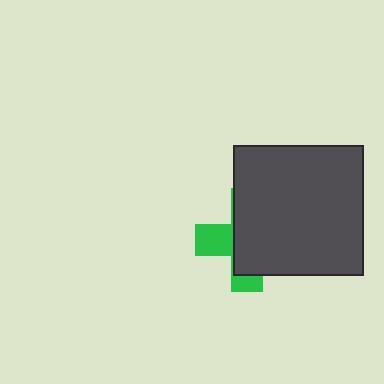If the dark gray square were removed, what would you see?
You would see the complete green cross.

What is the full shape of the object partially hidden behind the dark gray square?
The partially hidden object is a green cross.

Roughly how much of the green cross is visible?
A small part of it is visible (roughly 33%).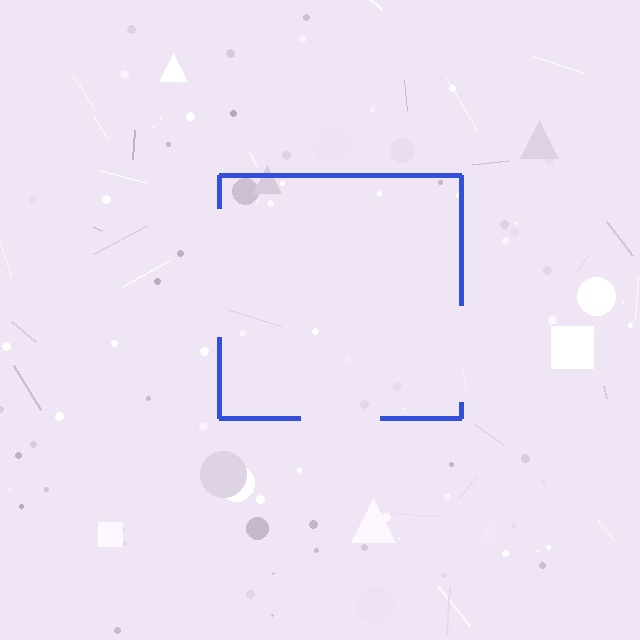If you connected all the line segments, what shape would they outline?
They would outline a square.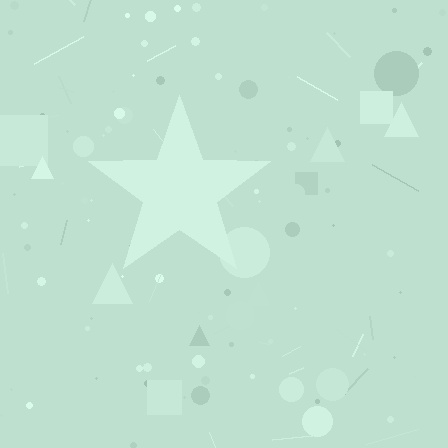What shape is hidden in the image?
A star is hidden in the image.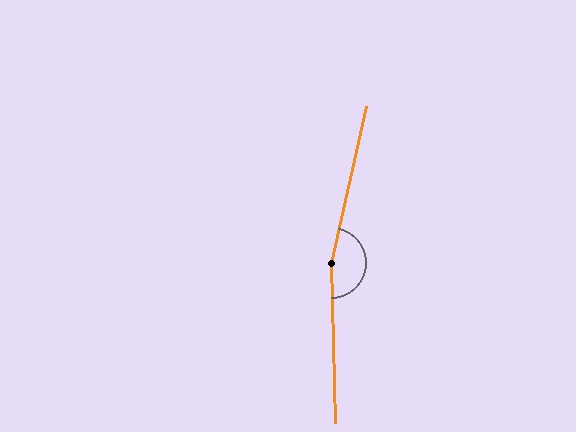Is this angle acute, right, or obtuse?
It is obtuse.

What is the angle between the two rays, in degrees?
Approximately 166 degrees.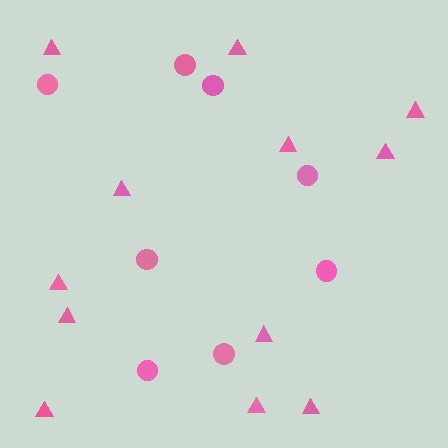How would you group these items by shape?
There are 2 groups: one group of triangles (12) and one group of circles (8).